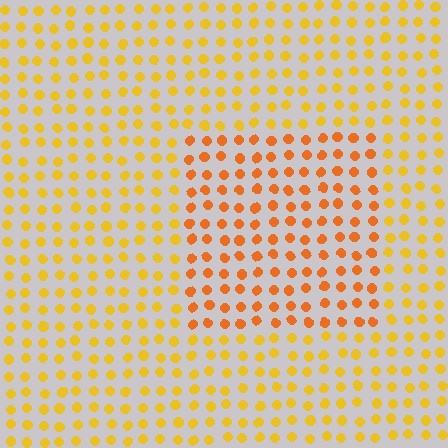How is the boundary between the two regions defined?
The boundary is defined purely by a slight shift in hue (about 26 degrees). Spacing, size, and orientation are identical on both sides.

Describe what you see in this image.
The image is filled with small yellow elements in a uniform arrangement. A rectangle-shaped region is visible where the elements are tinted to a slightly different hue, forming a subtle color boundary.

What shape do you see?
I see a rectangle.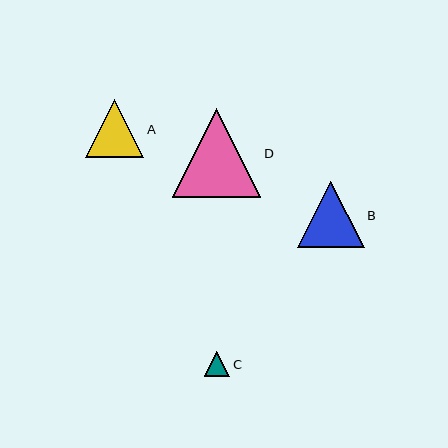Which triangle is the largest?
Triangle D is the largest with a size of approximately 89 pixels.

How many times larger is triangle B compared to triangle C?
Triangle B is approximately 2.6 times the size of triangle C.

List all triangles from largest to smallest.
From largest to smallest: D, B, A, C.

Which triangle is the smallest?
Triangle C is the smallest with a size of approximately 25 pixels.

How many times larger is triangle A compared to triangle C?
Triangle A is approximately 2.3 times the size of triangle C.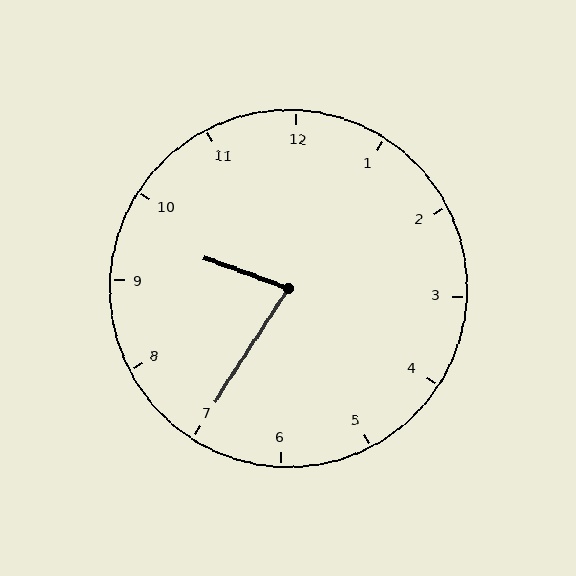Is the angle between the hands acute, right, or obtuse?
It is acute.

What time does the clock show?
9:35.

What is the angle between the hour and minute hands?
Approximately 78 degrees.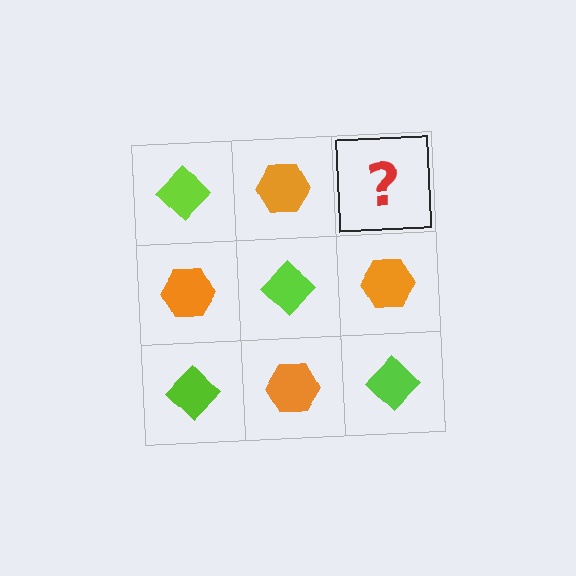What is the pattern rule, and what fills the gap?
The rule is that it alternates lime diamond and orange hexagon in a checkerboard pattern. The gap should be filled with a lime diamond.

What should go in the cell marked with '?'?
The missing cell should contain a lime diamond.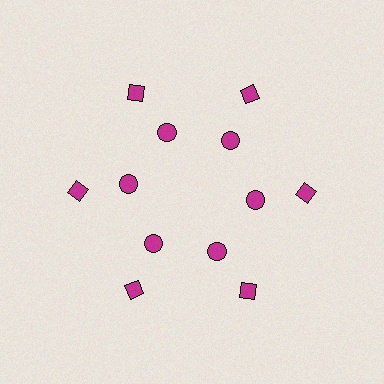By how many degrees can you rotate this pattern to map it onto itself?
The pattern maps onto itself every 60 degrees of rotation.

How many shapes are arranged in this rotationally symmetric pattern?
There are 12 shapes, arranged in 6 groups of 2.